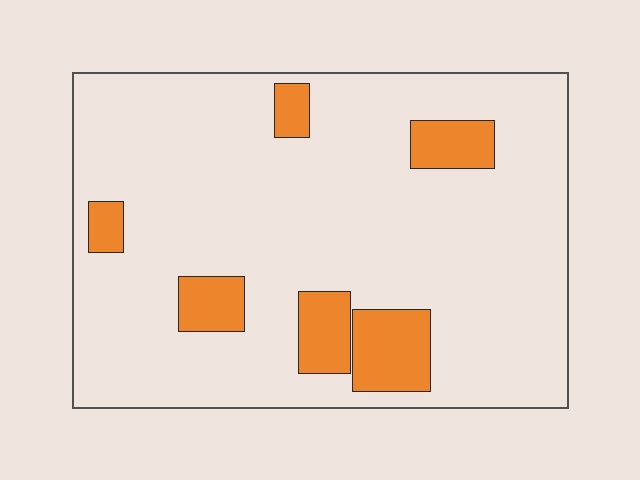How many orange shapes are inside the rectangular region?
6.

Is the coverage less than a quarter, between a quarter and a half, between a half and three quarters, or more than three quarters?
Less than a quarter.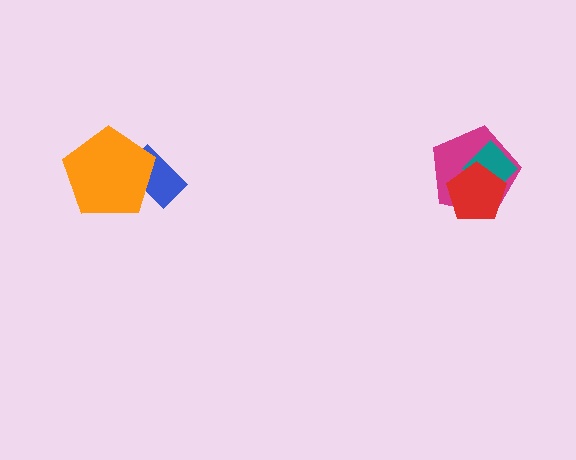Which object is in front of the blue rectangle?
The orange pentagon is in front of the blue rectangle.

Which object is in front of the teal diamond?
The red pentagon is in front of the teal diamond.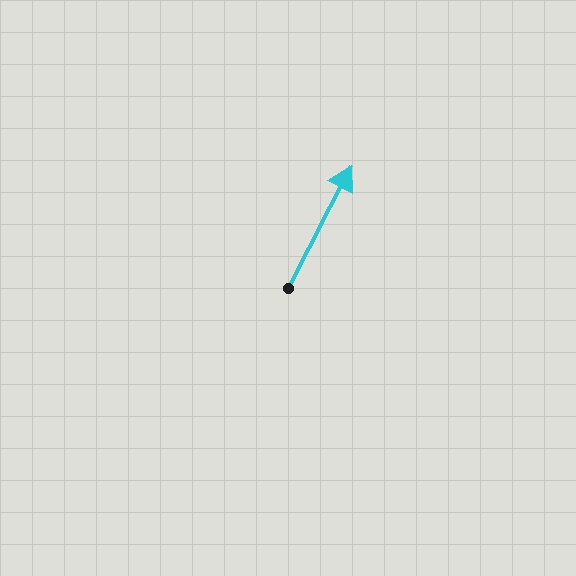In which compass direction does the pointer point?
Northeast.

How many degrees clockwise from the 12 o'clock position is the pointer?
Approximately 27 degrees.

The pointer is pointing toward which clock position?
Roughly 1 o'clock.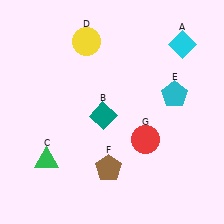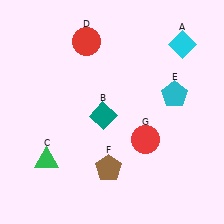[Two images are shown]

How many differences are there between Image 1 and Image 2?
There is 1 difference between the two images.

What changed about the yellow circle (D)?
In Image 1, D is yellow. In Image 2, it changed to red.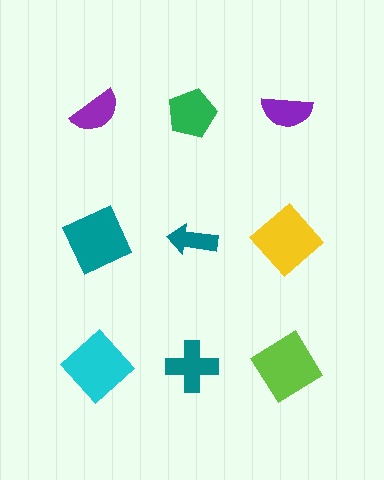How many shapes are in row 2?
3 shapes.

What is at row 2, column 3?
A yellow diamond.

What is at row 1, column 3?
A purple semicircle.